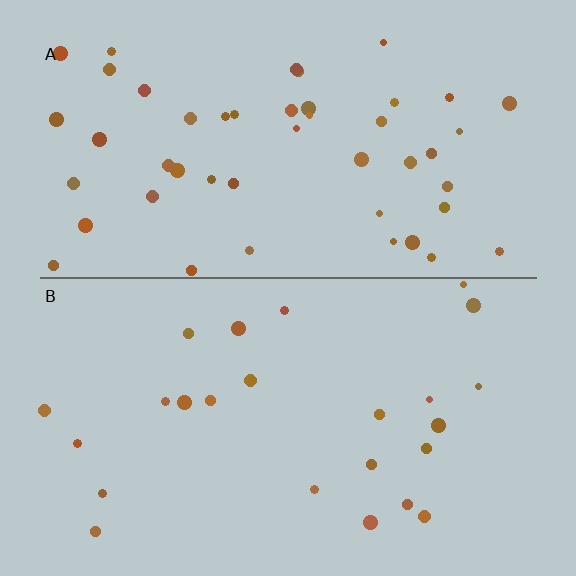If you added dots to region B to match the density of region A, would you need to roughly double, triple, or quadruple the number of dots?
Approximately double.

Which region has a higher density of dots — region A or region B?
A (the top).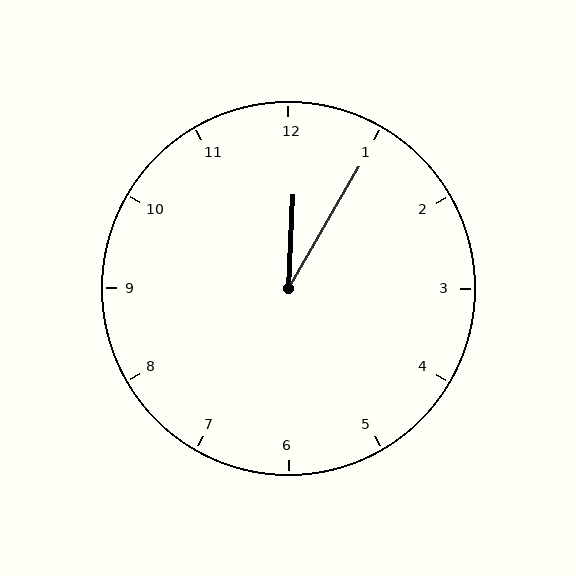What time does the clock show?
12:05.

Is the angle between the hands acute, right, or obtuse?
It is acute.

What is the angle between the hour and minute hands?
Approximately 28 degrees.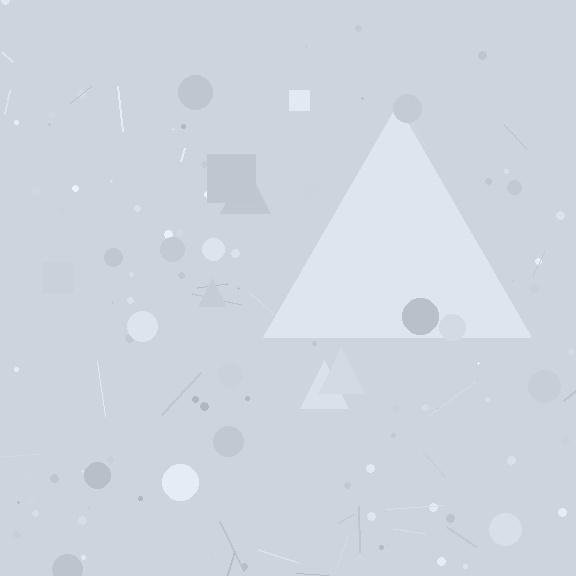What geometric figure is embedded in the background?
A triangle is embedded in the background.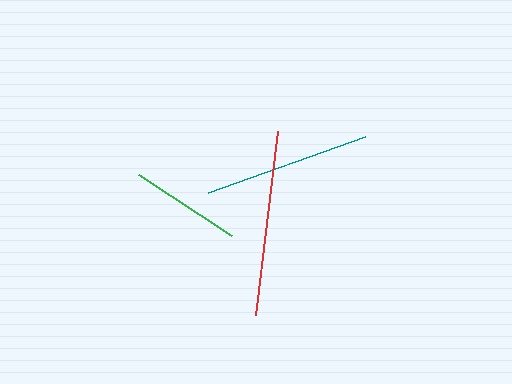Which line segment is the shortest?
The green line is the shortest at approximately 111 pixels.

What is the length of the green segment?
The green segment is approximately 111 pixels long.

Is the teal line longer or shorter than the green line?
The teal line is longer than the green line.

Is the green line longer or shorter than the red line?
The red line is longer than the green line.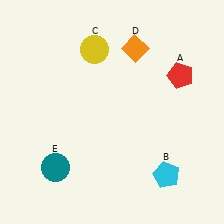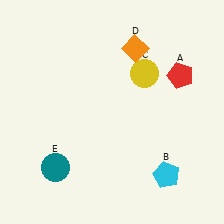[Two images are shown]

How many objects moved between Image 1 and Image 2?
1 object moved between the two images.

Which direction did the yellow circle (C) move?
The yellow circle (C) moved right.